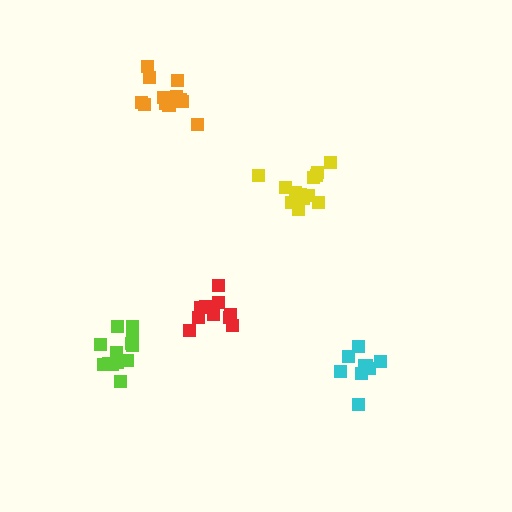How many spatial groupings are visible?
There are 5 spatial groupings.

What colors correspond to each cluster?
The clusters are colored: red, lime, cyan, orange, yellow.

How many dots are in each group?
Group 1: 10 dots, Group 2: 15 dots, Group 3: 9 dots, Group 4: 13 dots, Group 5: 15 dots (62 total).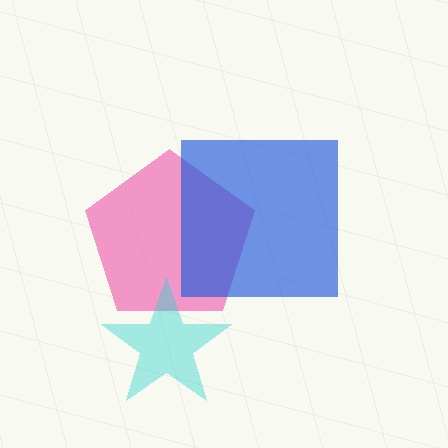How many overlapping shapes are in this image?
There are 3 overlapping shapes in the image.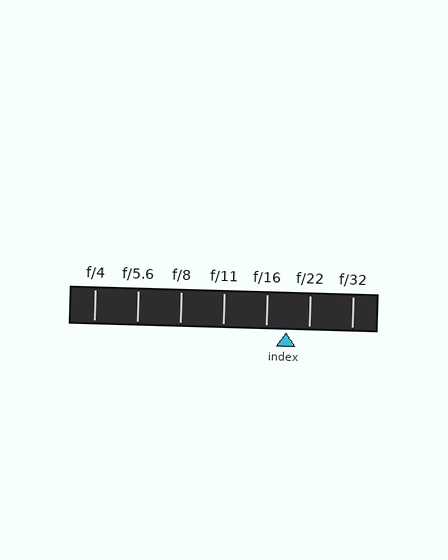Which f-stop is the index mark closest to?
The index mark is closest to f/16.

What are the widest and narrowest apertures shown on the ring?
The widest aperture shown is f/4 and the narrowest is f/32.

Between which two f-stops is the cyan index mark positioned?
The index mark is between f/16 and f/22.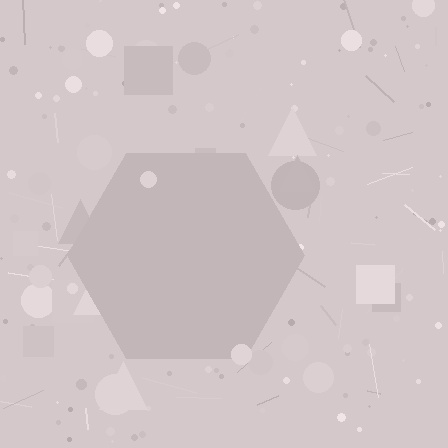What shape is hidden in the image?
A hexagon is hidden in the image.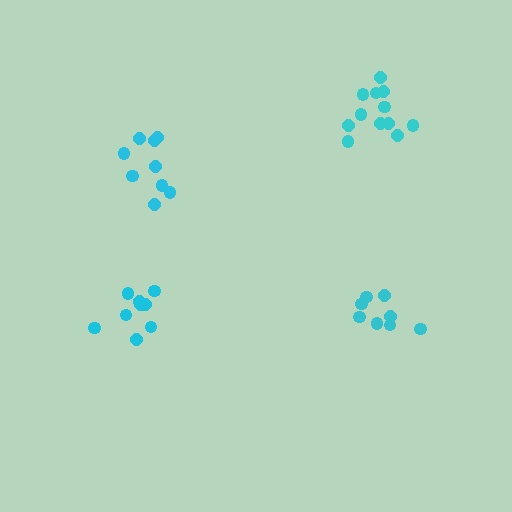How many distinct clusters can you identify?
There are 4 distinct clusters.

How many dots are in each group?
Group 1: 8 dots, Group 2: 9 dots, Group 3: 9 dots, Group 4: 12 dots (38 total).